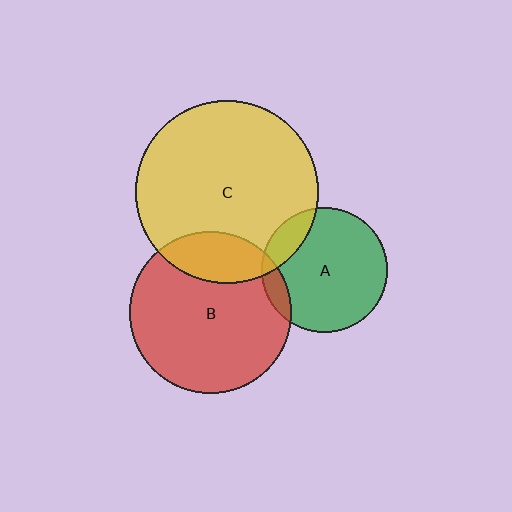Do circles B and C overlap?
Yes.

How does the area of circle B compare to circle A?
Approximately 1.7 times.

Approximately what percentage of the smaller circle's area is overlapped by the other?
Approximately 20%.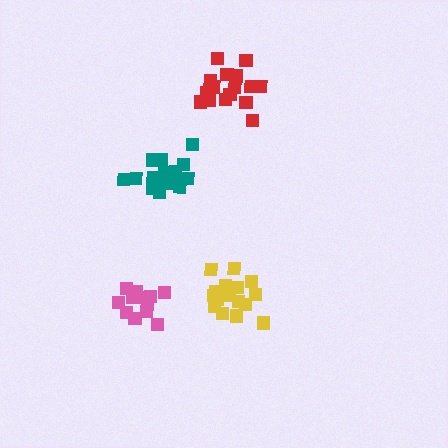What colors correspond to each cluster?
The clusters are colored: yellow, red, pink, teal.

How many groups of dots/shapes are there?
There are 4 groups.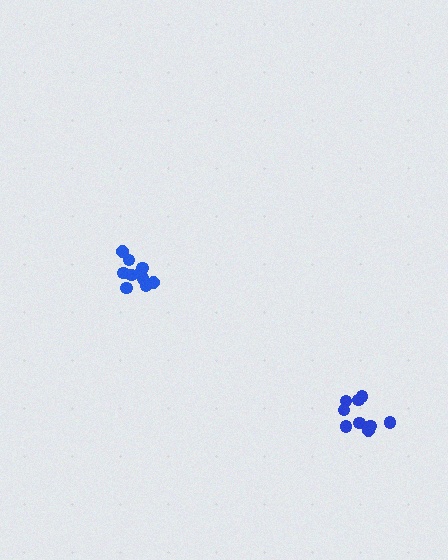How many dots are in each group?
Group 1: 9 dots, Group 2: 10 dots (19 total).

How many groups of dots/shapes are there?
There are 2 groups.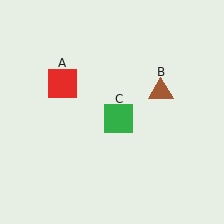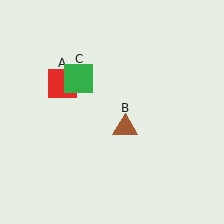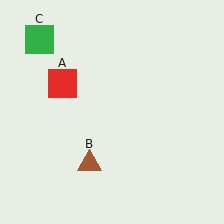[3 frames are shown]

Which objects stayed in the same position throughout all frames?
Red square (object A) remained stationary.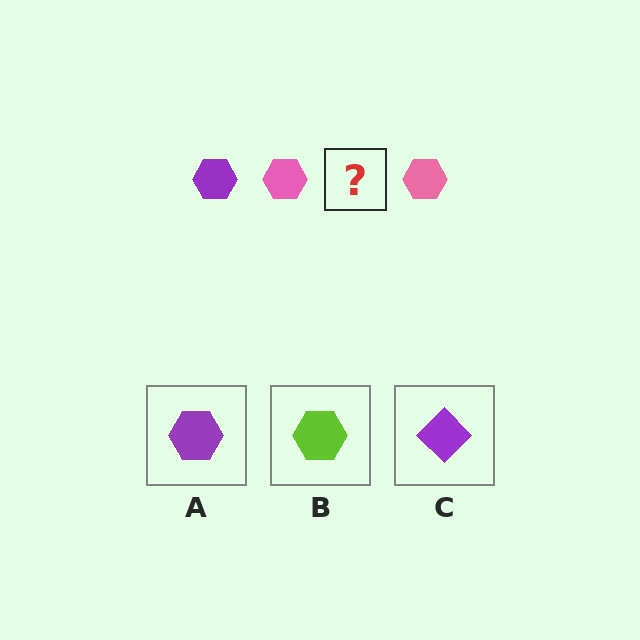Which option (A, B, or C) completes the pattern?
A.